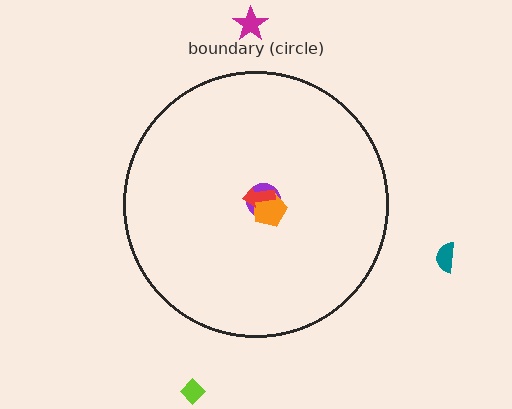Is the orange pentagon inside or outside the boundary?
Inside.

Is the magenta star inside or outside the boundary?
Outside.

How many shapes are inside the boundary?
3 inside, 3 outside.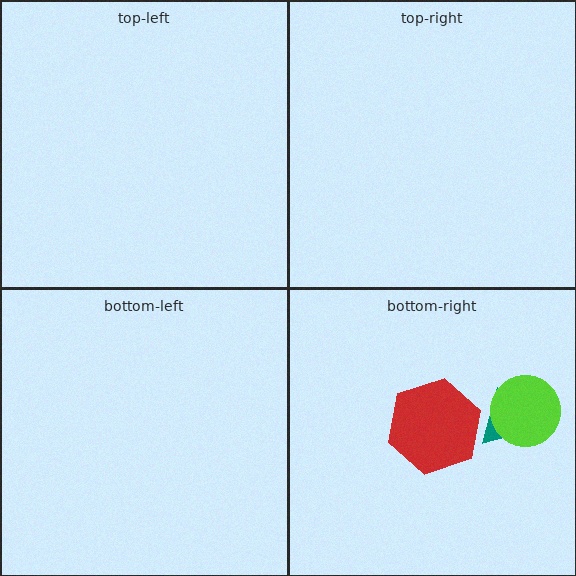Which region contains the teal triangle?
The bottom-right region.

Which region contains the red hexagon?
The bottom-right region.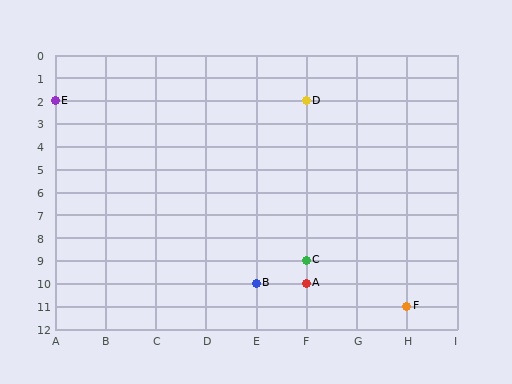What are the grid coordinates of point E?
Point E is at grid coordinates (A, 2).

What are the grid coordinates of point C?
Point C is at grid coordinates (F, 9).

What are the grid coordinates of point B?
Point B is at grid coordinates (E, 10).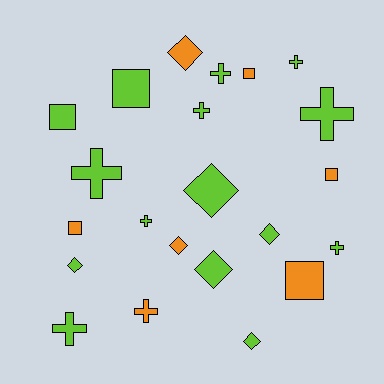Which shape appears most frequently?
Cross, with 9 objects.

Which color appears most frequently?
Lime, with 15 objects.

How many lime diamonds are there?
There are 5 lime diamonds.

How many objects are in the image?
There are 22 objects.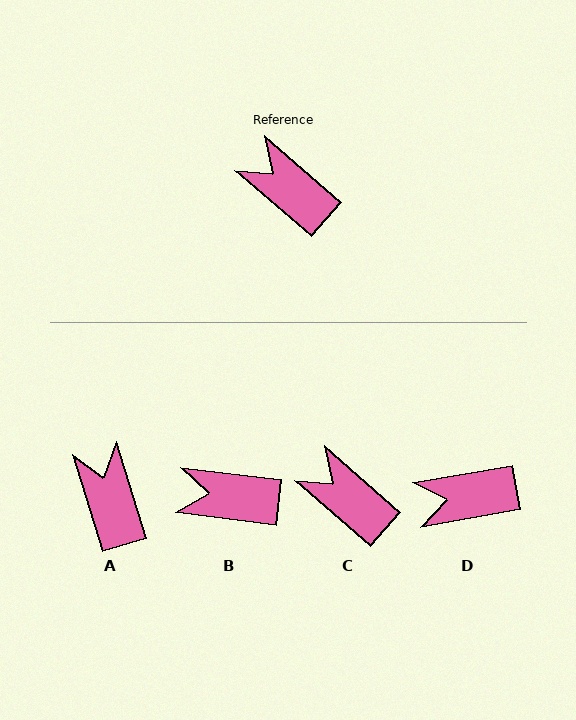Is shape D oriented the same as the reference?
No, it is off by about 51 degrees.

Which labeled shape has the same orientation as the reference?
C.